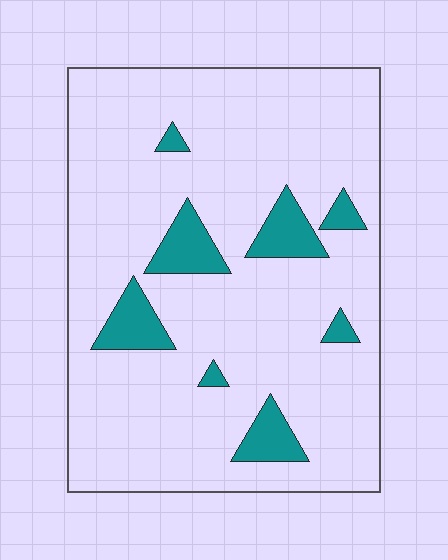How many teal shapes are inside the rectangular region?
8.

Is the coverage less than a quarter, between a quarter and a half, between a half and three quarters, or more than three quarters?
Less than a quarter.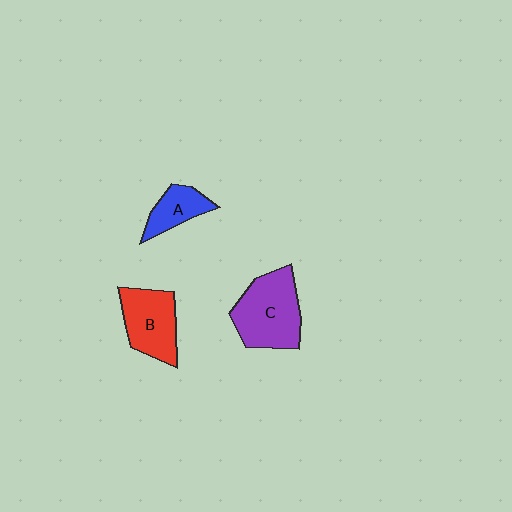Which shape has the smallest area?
Shape A (blue).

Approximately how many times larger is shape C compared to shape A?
Approximately 2.1 times.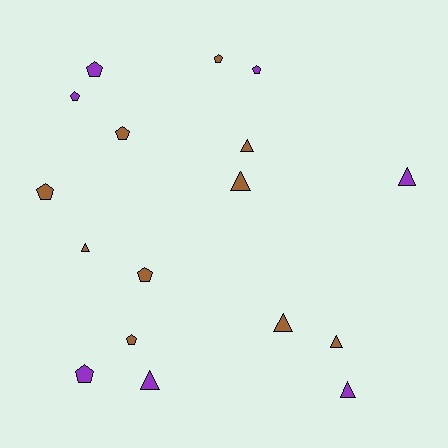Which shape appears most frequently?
Pentagon, with 9 objects.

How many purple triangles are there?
There are 3 purple triangles.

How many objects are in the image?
There are 17 objects.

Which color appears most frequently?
Brown, with 10 objects.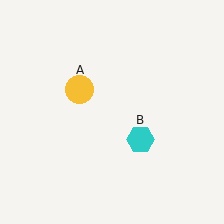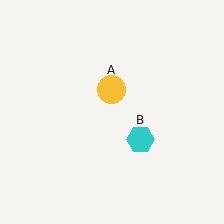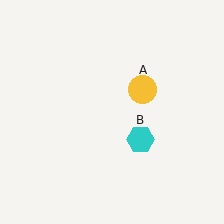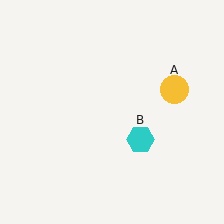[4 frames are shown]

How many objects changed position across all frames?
1 object changed position: yellow circle (object A).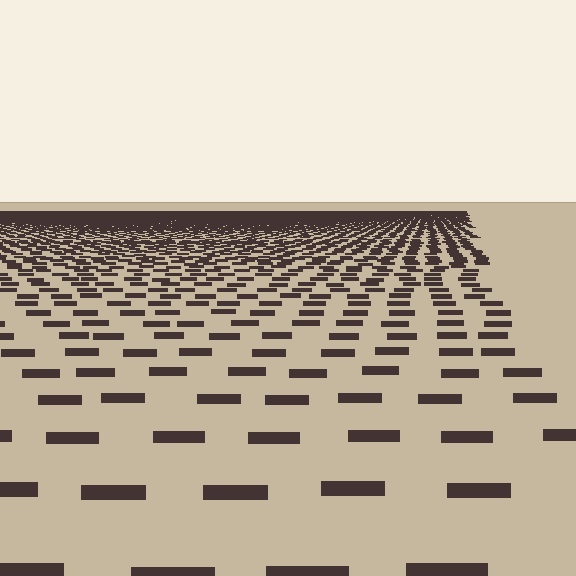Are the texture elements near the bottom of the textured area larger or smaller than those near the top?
Larger. Near the bottom, elements are closer to the viewer and appear at a bigger on-screen size.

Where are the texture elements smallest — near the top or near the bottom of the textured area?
Near the top.